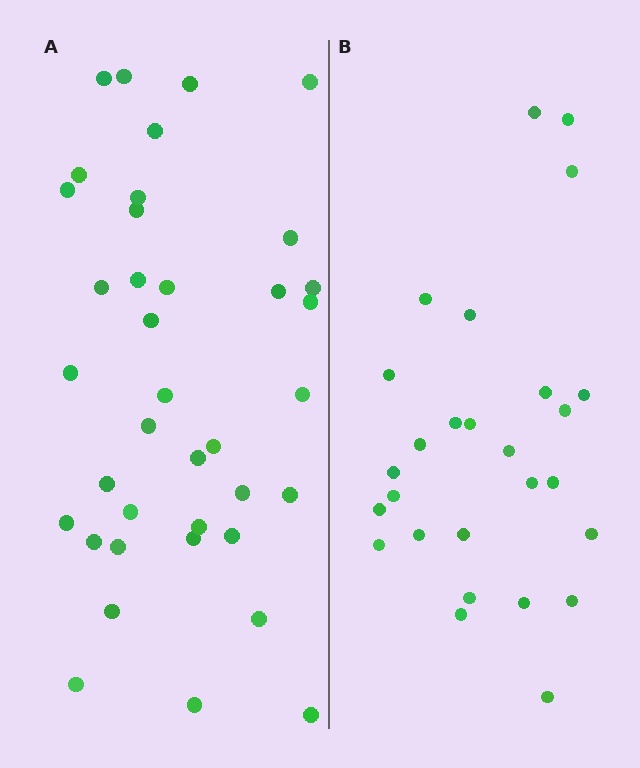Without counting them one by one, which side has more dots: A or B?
Region A (the left region) has more dots.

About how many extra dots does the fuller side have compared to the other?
Region A has roughly 12 or so more dots than region B.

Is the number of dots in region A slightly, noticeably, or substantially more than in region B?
Region A has noticeably more, but not dramatically so. The ratio is roughly 1.4 to 1.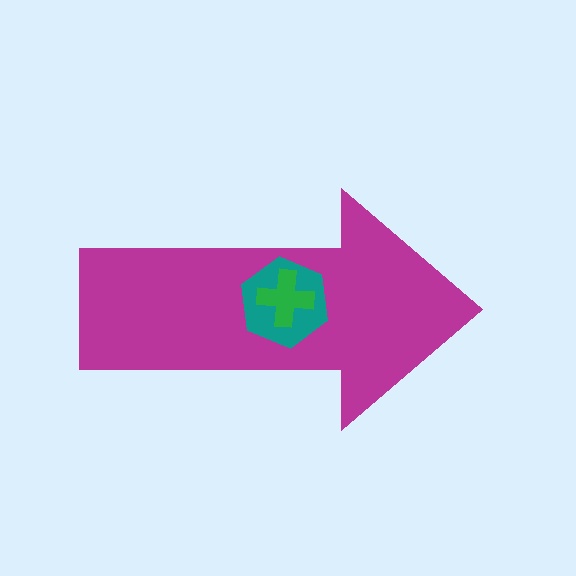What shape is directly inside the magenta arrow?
The teal hexagon.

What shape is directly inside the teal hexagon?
The green cross.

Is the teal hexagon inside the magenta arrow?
Yes.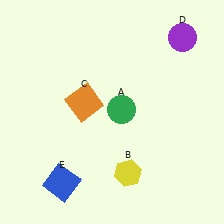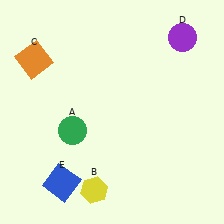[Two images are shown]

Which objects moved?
The objects that moved are: the green circle (A), the yellow hexagon (B), the orange square (C).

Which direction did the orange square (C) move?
The orange square (C) moved left.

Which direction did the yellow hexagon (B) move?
The yellow hexagon (B) moved left.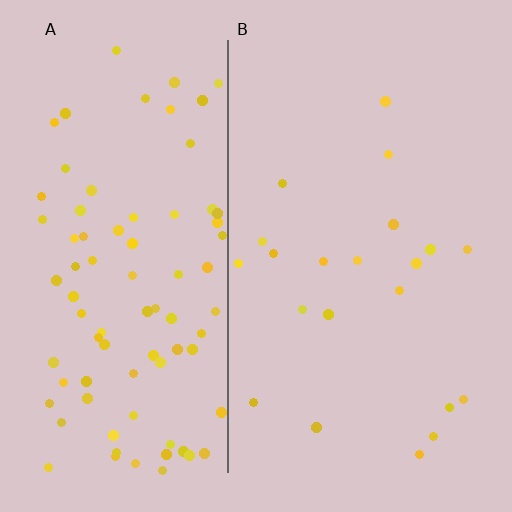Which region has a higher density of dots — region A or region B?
A (the left).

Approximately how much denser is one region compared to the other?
Approximately 4.0× — region A over region B.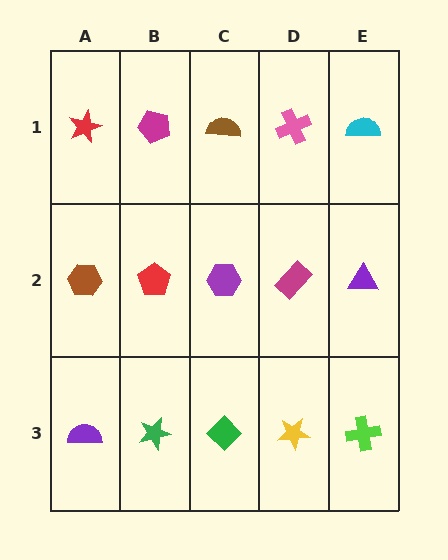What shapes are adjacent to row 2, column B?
A magenta pentagon (row 1, column B), a green star (row 3, column B), a brown hexagon (row 2, column A), a purple hexagon (row 2, column C).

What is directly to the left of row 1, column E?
A pink cross.